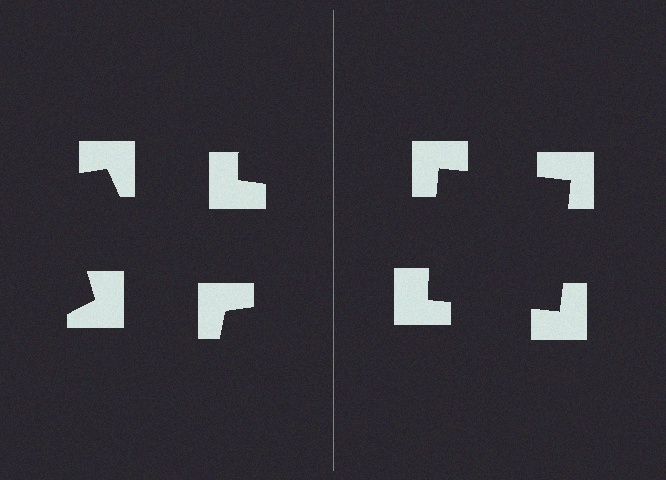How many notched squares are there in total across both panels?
8 — 4 on each side.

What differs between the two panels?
The notched squares are positioned identically on both sides; only the wedge orientations differ. On the right they align to a square; on the left they are misaligned.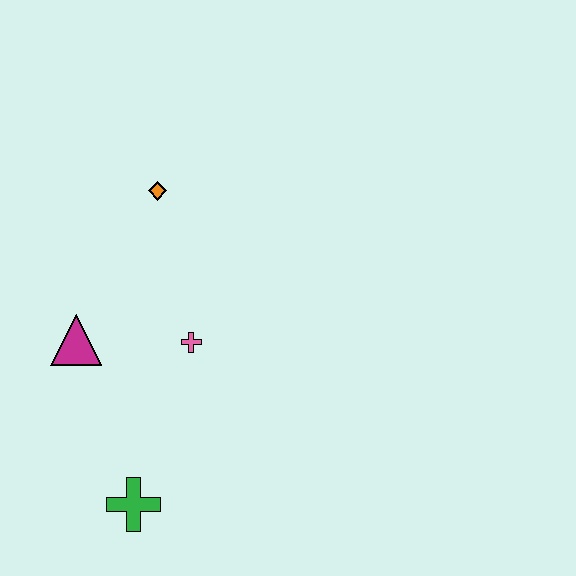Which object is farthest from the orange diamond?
The green cross is farthest from the orange diamond.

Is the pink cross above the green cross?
Yes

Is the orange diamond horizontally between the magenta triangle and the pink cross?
Yes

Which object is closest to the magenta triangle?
The pink cross is closest to the magenta triangle.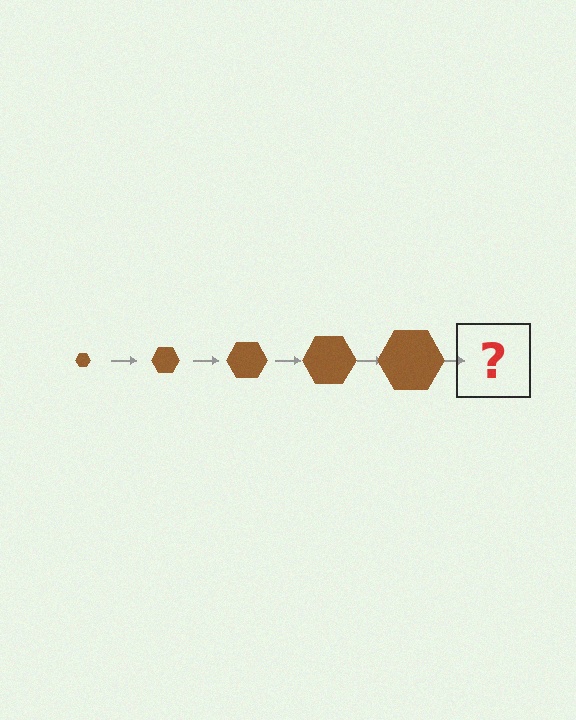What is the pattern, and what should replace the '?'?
The pattern is that the hexagon gets progressively larger each step. The '?' should be a brown hexagon, larger than the previous one.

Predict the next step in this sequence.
The next step is a brown hexagon, larger than the previous one.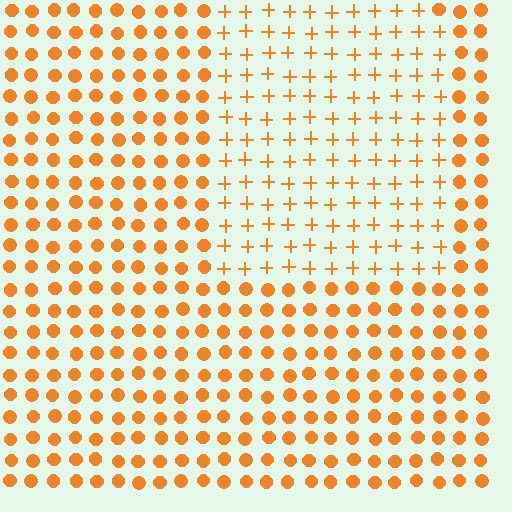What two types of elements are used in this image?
The image uses plus signs inside the rectangle region and circles outside it.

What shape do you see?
I see a rectangle.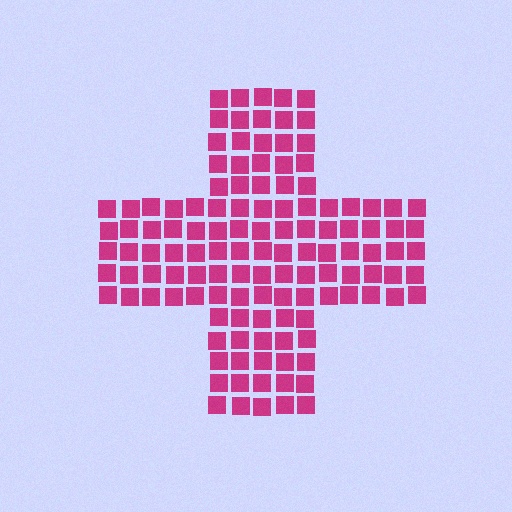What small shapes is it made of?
It is made of small squares.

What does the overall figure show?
The overall figure shows a cross.